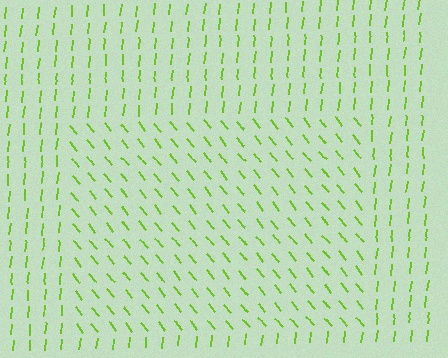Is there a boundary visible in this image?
Yes, there is a texture boundary formed by a change in line orientation.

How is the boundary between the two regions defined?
The boundary is defined purely by a change in line orientation (approximately 45 degrees difference). All lines are the same color and thickness.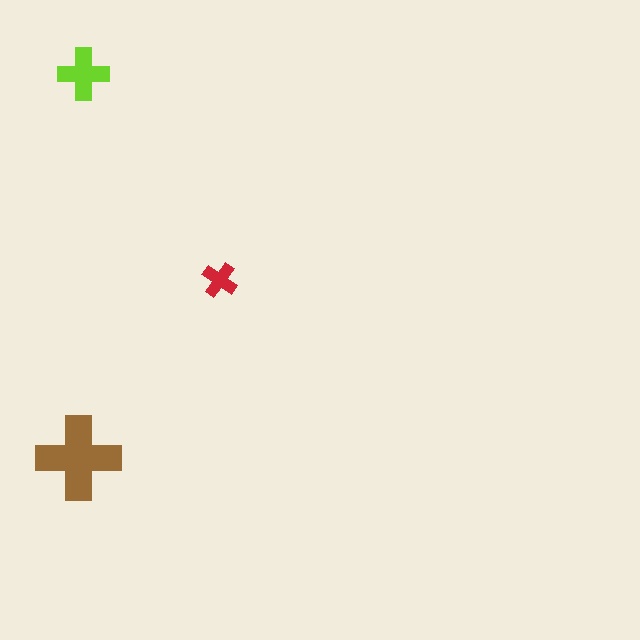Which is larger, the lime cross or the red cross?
The lime one.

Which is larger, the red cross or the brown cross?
The brown one.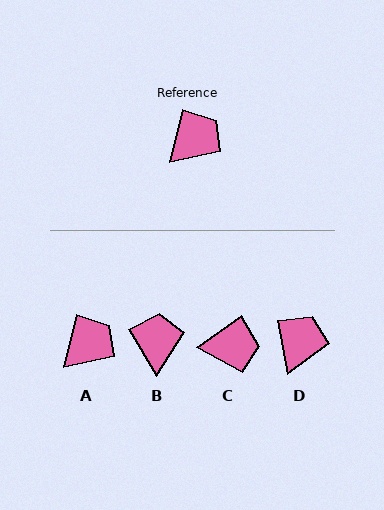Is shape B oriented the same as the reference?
No, it is off by about 45 degrees.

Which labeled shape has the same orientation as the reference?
A.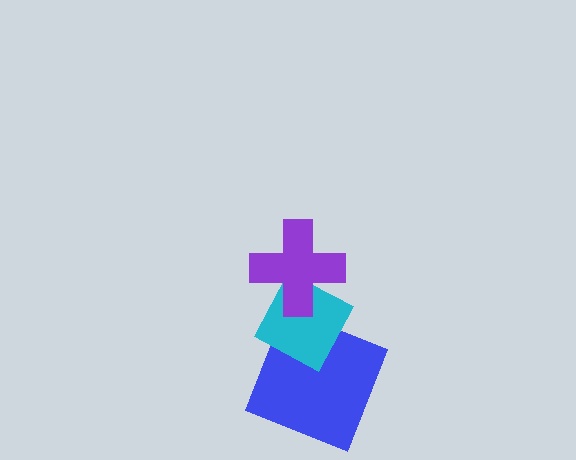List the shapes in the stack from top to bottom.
From top to bottom: the purple cross, the cyan diamond, the blue square.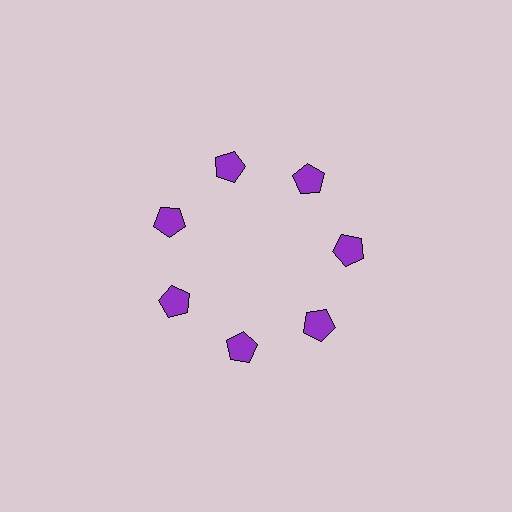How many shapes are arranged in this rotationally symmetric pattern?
There are 7 shapes, arranged in 7 groups of 1.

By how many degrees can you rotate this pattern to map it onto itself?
The pattern maps onto itself every 51 degrees of rotation.